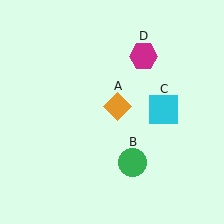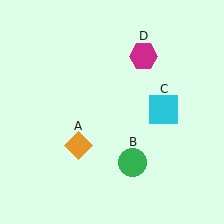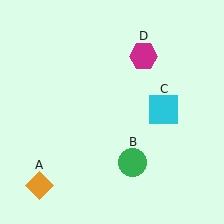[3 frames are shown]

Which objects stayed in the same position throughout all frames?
Green circle (object B) and cyan square (object C) and magenta hexagon (object D) remained stationary.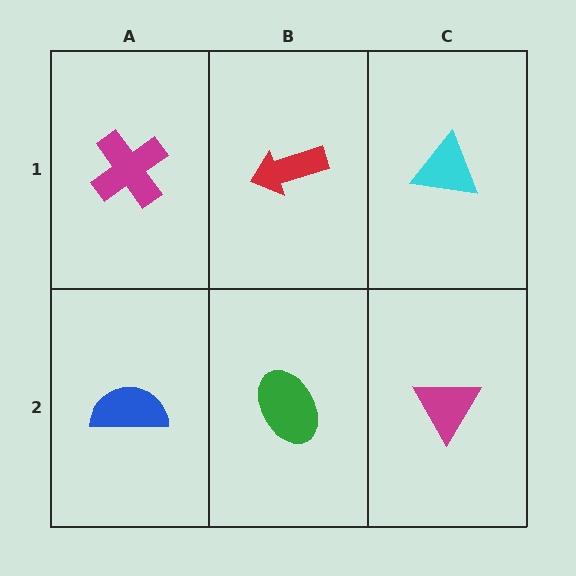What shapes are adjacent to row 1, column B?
A green ellipse (row 2, column B), a magenta cross (row 1, column A), a cyan triangle (row 1, column C).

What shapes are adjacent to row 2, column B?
A red arrow (row 1, column B), a blue semicircle (row 2, column A), a magenta triangle (row 2, column C).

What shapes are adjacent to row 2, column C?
A cyan triangle (row 1, column C), a green ellipse (row 2, column B).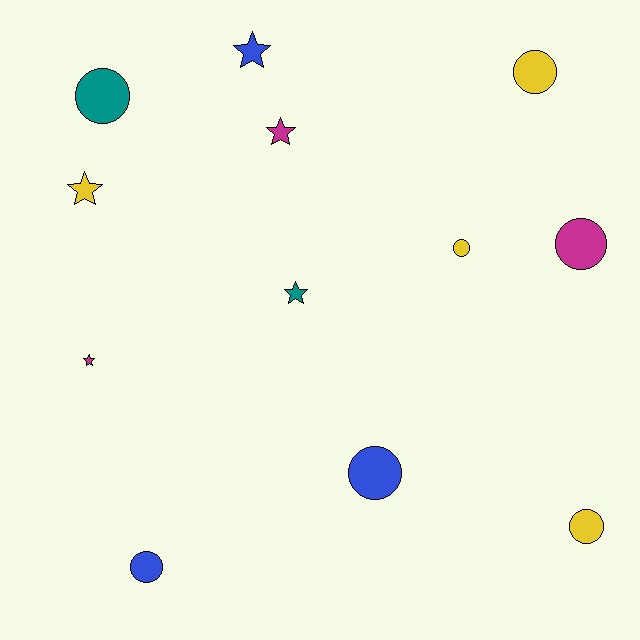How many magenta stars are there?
There are 2 magenta stars.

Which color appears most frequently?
Yellow, with 4 objects.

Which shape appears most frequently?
Circle, with 7 objects.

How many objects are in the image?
There are 12 objects.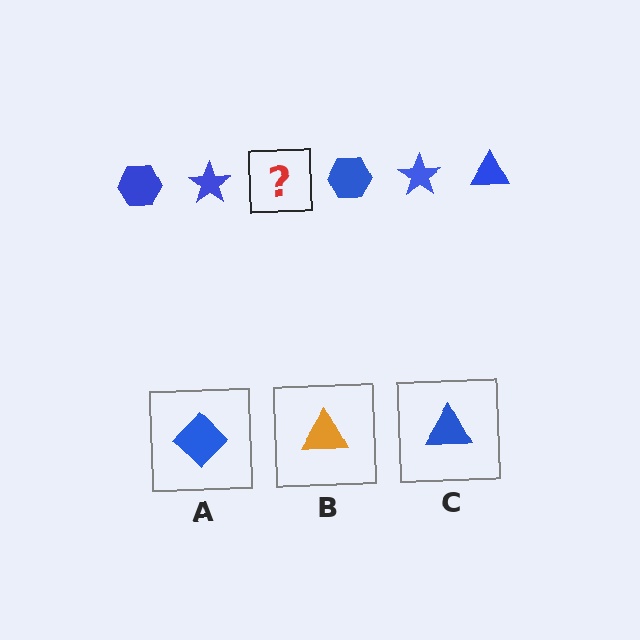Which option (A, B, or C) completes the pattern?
C.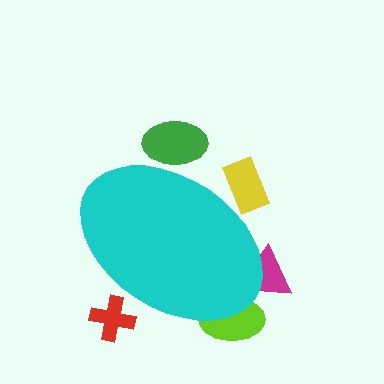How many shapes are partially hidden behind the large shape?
5 shapes are partially hidden.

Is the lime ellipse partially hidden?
Yes, the lime ellipse is partially hidden behind the cyan ellipse.